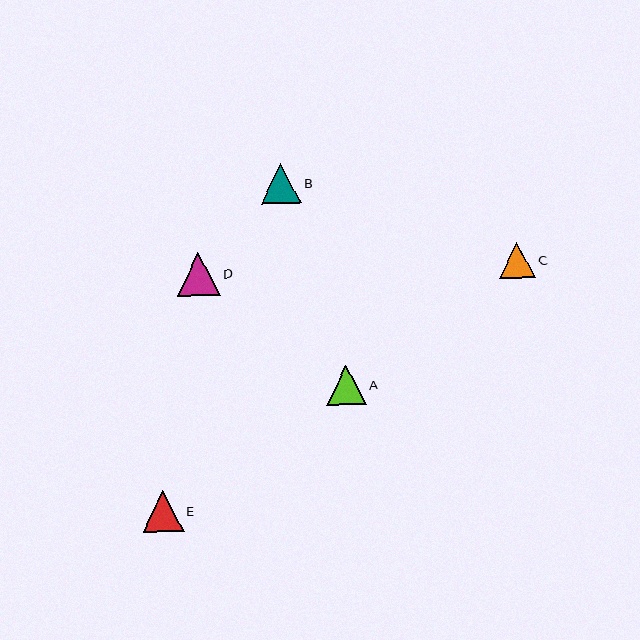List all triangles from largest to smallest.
From largest to smallest: D, E, B, A, C.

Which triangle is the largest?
Triangle D is the largest with a size of approximately 42 pixels.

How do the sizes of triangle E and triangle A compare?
Triangle E and triangle A are approximately the same size.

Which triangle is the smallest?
Triangle C is the smallest with a size of approximately 36 pixels.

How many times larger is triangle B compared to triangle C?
Triangle B is approximately 1.1 times the size of triangle C.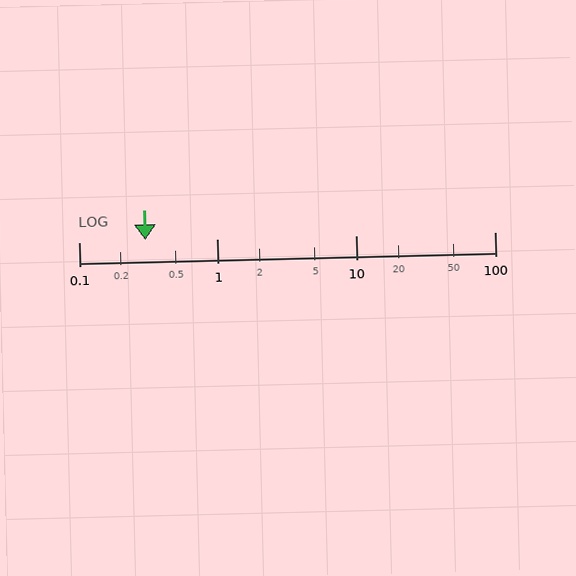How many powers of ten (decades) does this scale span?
The scale spans 3 decades, from 0.1 to 100.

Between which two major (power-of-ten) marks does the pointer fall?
The pointer is between 0.1 and 1.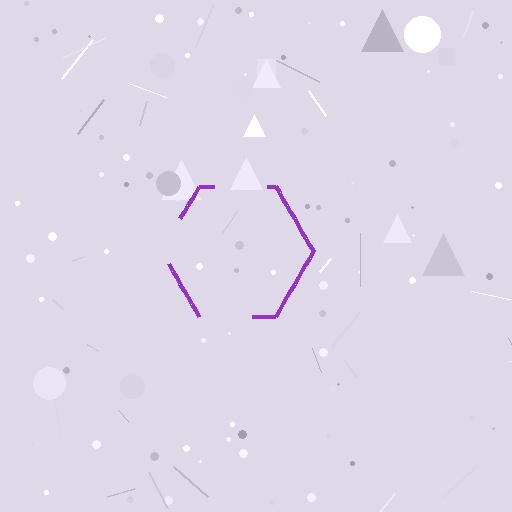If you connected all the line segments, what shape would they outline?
They would outline a hexagon.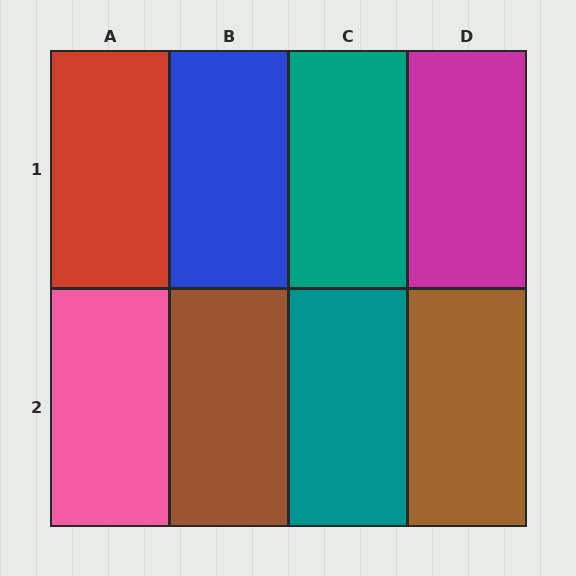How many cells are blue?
1 cell is blue.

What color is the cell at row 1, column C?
Teal.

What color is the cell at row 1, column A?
Red.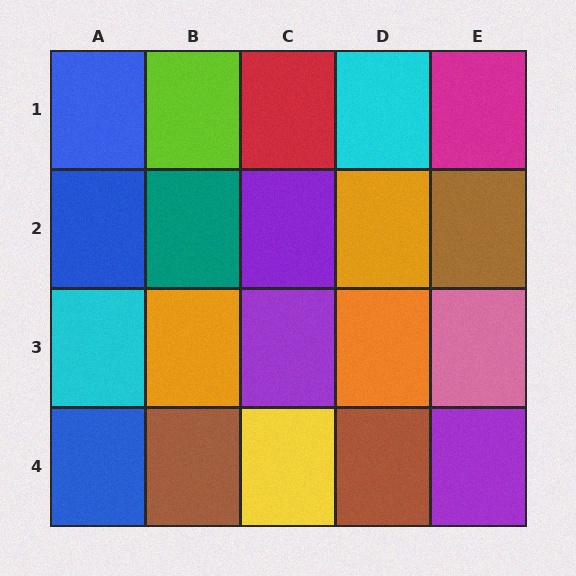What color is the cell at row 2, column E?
Brown.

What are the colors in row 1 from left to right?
Blue, lime, red, cyan, magenta.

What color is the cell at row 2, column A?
Blue.